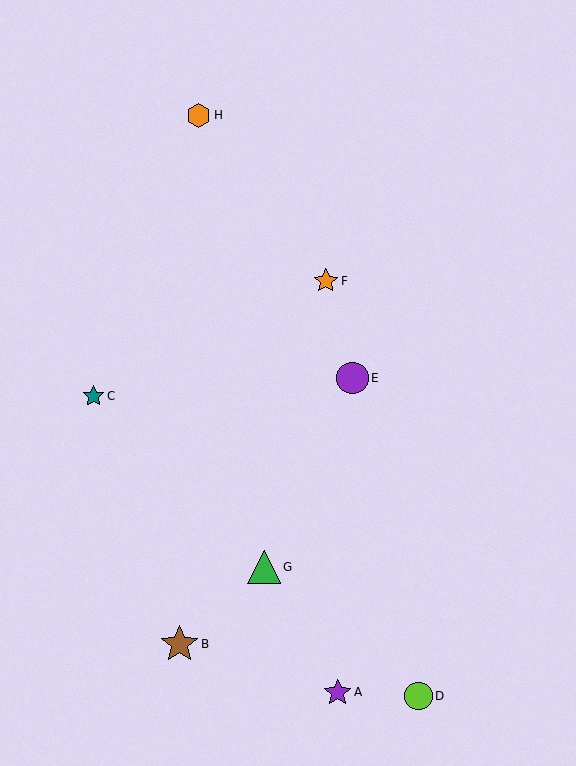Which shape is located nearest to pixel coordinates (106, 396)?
The teal star (labeled C) at (93, 396) is nearest to that location.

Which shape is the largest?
The brown star (labeled B) is the largest.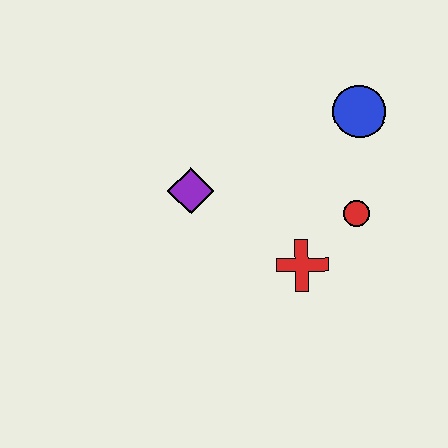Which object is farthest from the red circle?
The purple diamond is farthest from the red circle.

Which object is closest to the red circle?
The red cross is closest to the red circle.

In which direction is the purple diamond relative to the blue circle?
The purple diamond is to the left of the blue circle.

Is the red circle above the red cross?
Yes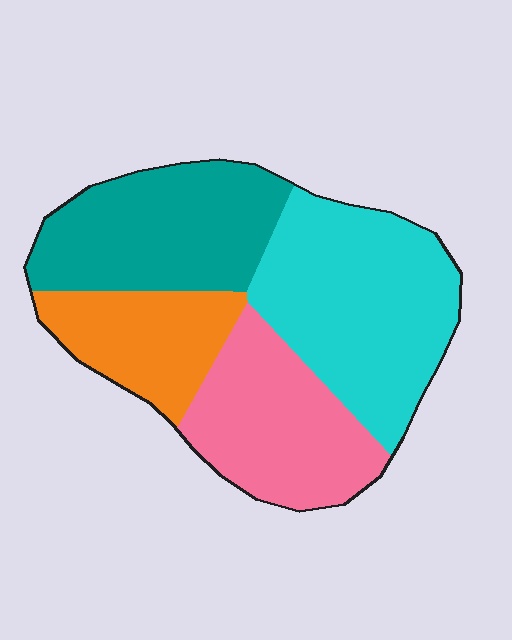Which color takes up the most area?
Cyan, at roughly 35%.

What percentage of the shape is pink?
Pink takes up between a sixth and a third of the shape.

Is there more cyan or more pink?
Cyan.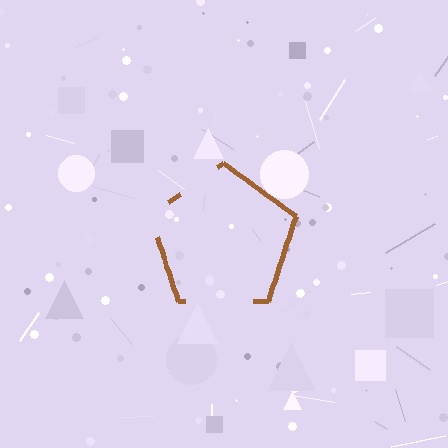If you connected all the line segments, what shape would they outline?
They would outline a pentagon.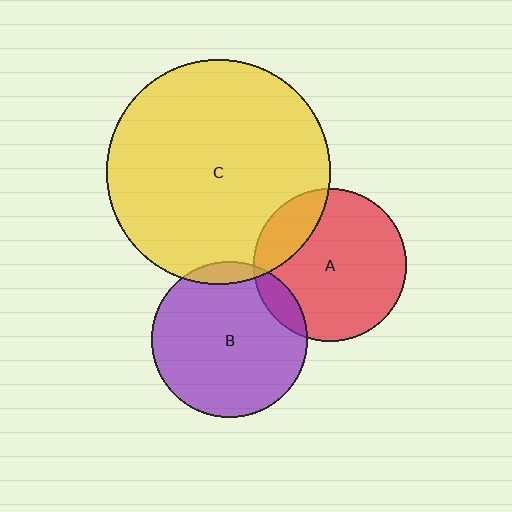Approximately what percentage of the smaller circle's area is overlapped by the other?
Approximately 20%.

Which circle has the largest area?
Circle C (yellow).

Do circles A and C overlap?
Yes.